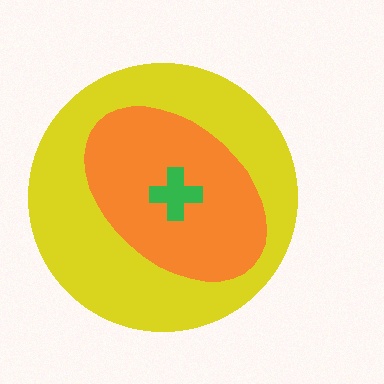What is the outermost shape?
The yellow circle.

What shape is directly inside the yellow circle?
The orange ellipse.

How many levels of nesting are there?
3.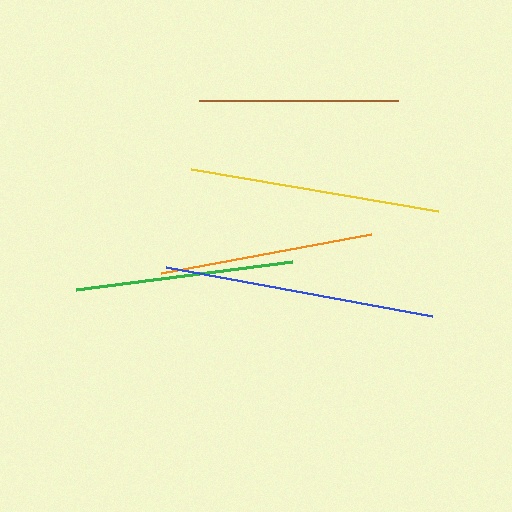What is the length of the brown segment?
The brown segment is approximately 199 pixels long.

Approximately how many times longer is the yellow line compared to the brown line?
The yellow line is approximately 1.3 times the length of the brown line.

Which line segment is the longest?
The blue line is the longest at approximately 271 pixels.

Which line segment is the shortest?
The brown line is the shortest at approximately 199 pixels.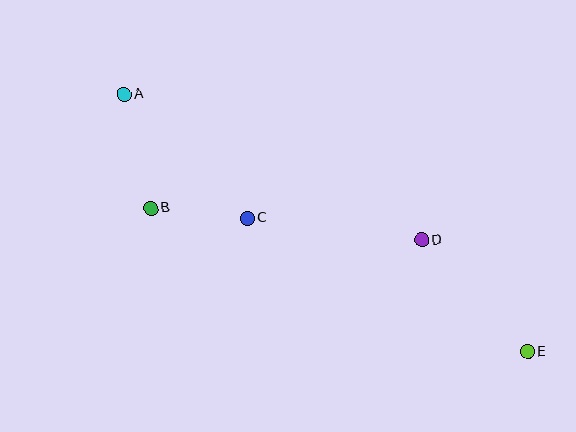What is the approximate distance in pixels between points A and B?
The distance between A and B is approximately 117 pixels.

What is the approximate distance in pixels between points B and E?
The distance between B and E is approximately 403 pixels.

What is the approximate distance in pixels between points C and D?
The distance between C and D is approximately 176 pixels.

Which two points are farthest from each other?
Points A and E are farthest from each other.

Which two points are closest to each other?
Points B and C are closest to each other.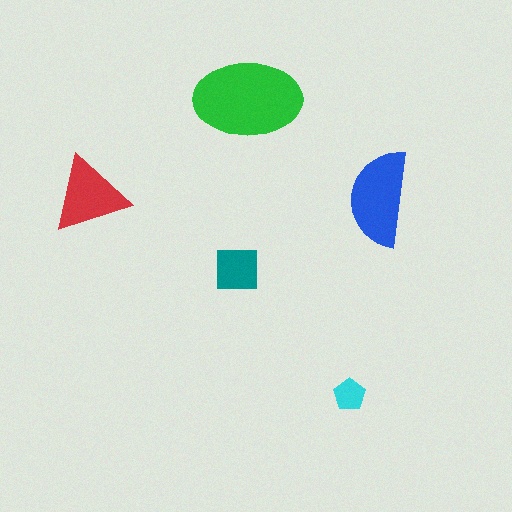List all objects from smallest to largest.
The cyan pentagon, the teal square, the red triangle, the blue semicircle, the green ellipse.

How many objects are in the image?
There are 5 objects in the image.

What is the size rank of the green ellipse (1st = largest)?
1st.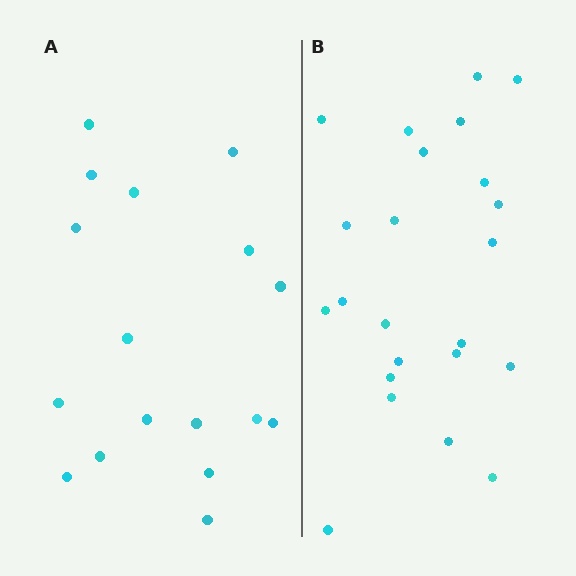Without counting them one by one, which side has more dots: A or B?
Region B (the right region) has more dots.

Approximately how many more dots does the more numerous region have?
Region B has about 6 more dots than region A.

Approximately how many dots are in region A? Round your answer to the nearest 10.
About 20 dots. (The exact count is 17, which rounds to 20.)